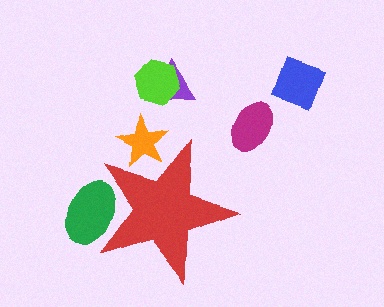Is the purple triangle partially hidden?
No, the purple triangle is fully visible.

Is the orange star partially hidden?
Yes, the orange star is partially hidden behind the red star.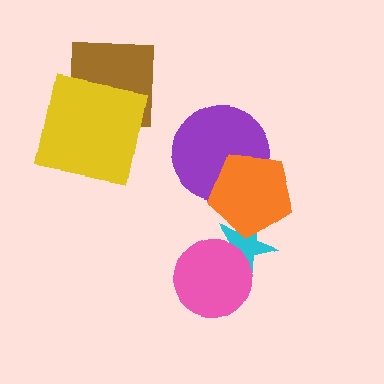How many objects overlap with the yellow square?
1 object overlaps with the yellow square.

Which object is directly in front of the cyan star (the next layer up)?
The pink circle is directly in front of the cyan star.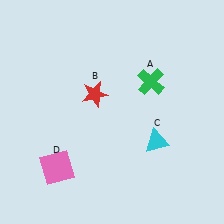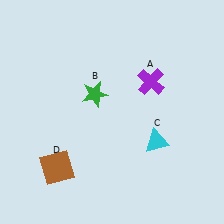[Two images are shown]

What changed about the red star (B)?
In Image 1, B is red. In Image 2, it changed to green.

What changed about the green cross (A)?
In Image 1, A is green. In Image 2, it changed to purple.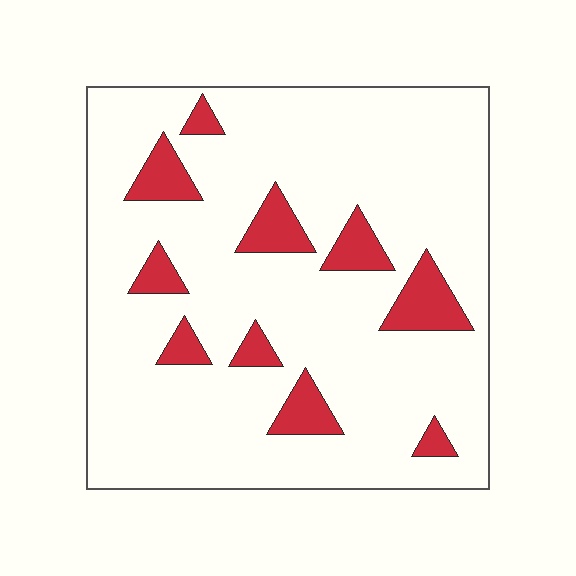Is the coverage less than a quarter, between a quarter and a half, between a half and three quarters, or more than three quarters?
Less than a quarter.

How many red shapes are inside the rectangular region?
10.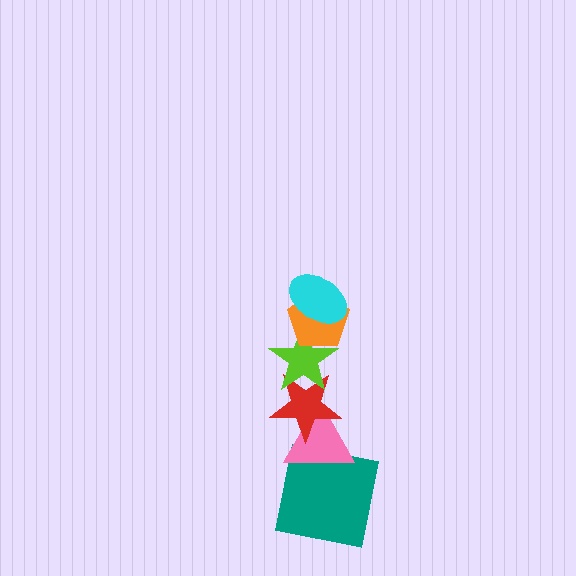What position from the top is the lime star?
The lime star is 3rd from the top.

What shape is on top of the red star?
The lime star is on top of the red star.